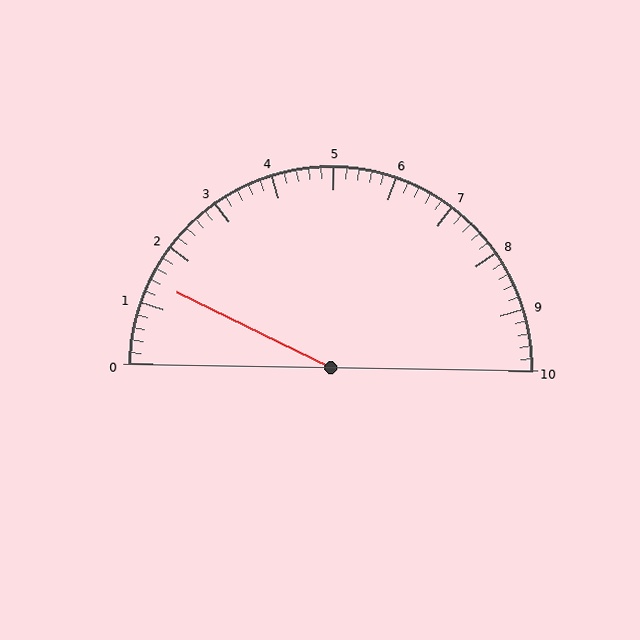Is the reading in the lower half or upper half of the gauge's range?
The reading is in the lower half of the range (0 to 10).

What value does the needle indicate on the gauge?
The needle indicates approximately 1.4.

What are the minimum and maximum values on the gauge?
The gauge ranges from 0 to 10.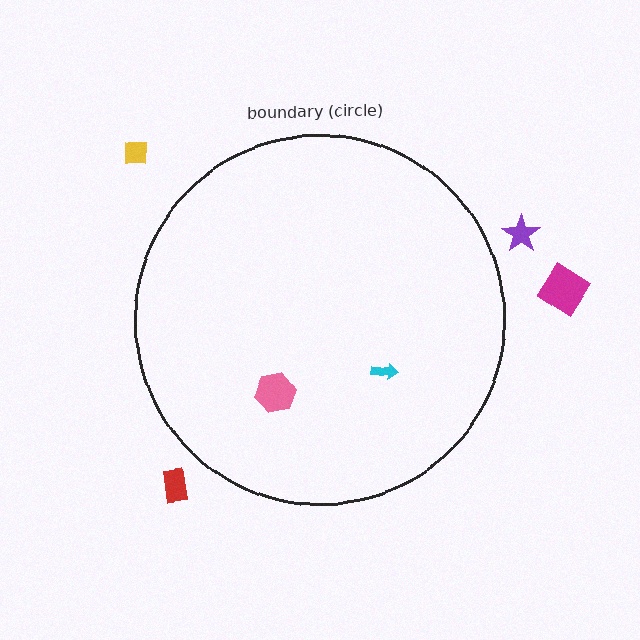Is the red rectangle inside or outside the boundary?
Outside.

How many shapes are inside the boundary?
2 inside, 4 outside.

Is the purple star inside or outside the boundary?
Outside.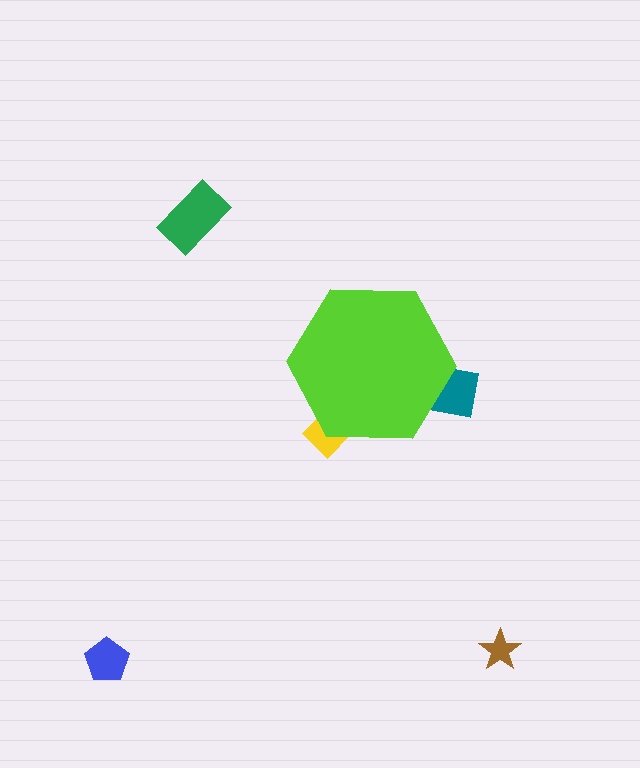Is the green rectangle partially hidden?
No, the green rectangle is fully visible.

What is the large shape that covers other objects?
A lime hexagon.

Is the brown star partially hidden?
No, the brown star is fully visible.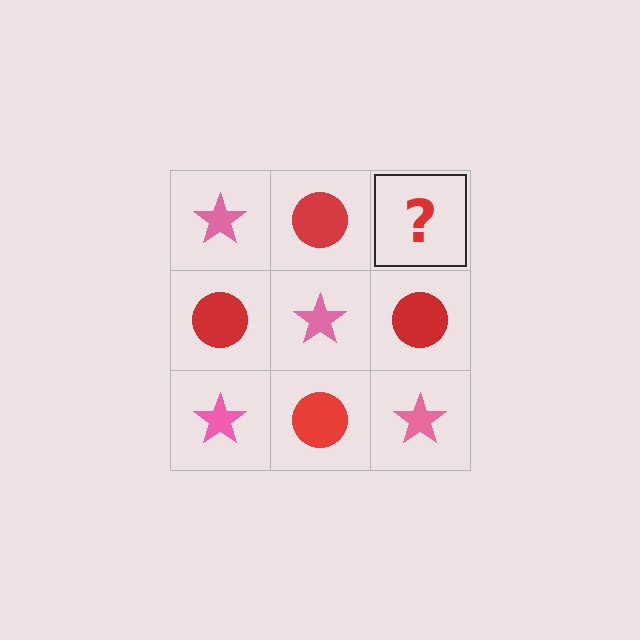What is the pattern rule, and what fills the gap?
The rule is that it alternates pink star and red circle in a checkerboard pattern. The gap should be filled with a pink star.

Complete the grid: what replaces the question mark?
The question mark should be replaced with a pink star.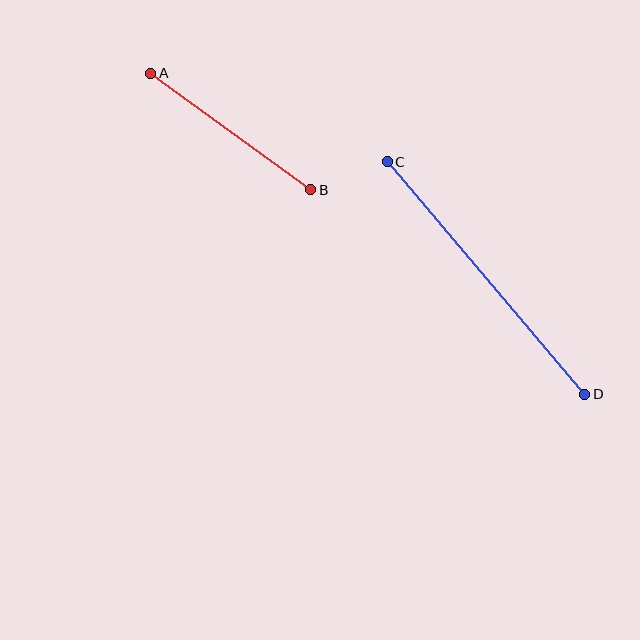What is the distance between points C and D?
The distance is approximately 305 pixels.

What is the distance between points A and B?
The distance is approximately 198 pixels.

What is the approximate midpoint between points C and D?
The midpoint is at approximately (486, 278) pixels.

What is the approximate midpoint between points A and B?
The midpoint is at approximately (231, 131) pixels.